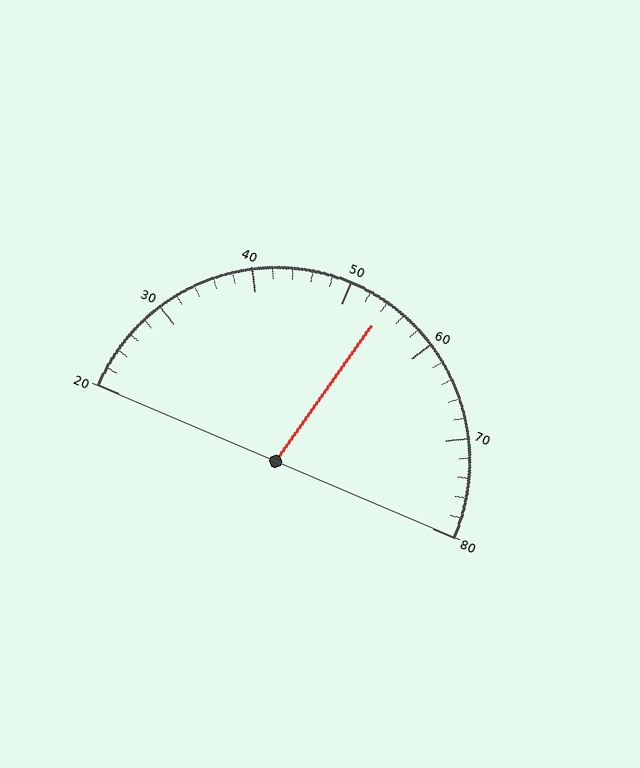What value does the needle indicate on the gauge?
The needle indicates approximately 54.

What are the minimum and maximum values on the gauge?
The gauge ranges from 20 to 80.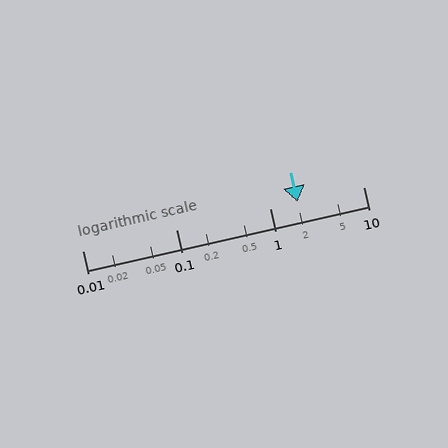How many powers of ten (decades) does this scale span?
The scale spans 3 decades, from 0.01 to 10.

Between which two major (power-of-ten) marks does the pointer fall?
The pointer is between 1 and 10.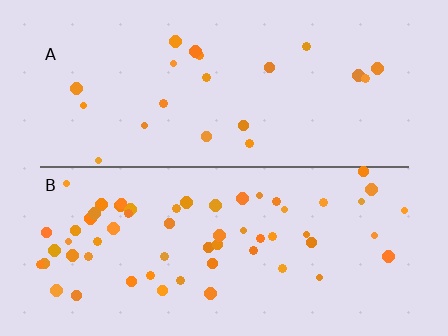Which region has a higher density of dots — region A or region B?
B (the bottom).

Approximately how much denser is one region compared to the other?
Approximately 2.9× — region B over region A.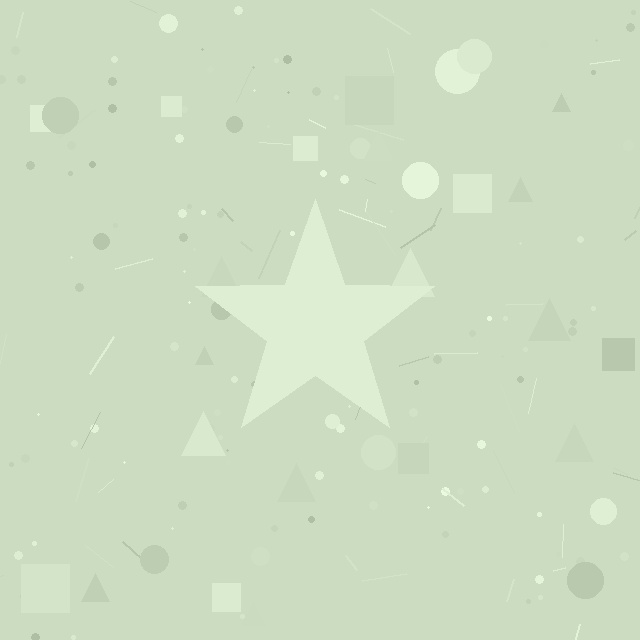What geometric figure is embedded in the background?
A star is embedded in the background.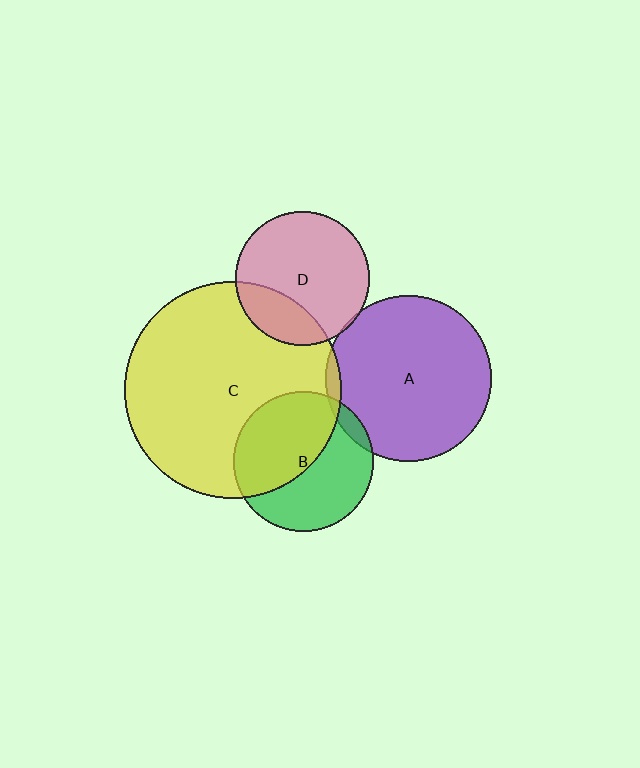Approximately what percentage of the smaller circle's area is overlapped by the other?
Approximately 25%.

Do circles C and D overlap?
Yes.